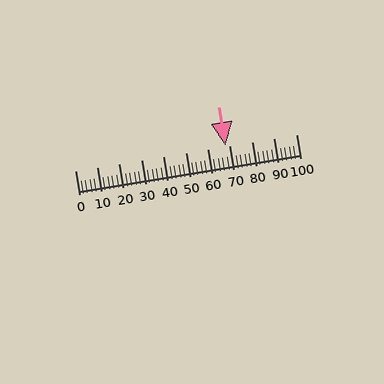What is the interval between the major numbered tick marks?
The major tick marks are spaced 10 units apart.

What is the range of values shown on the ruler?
The ruler shows values from 0 to 100.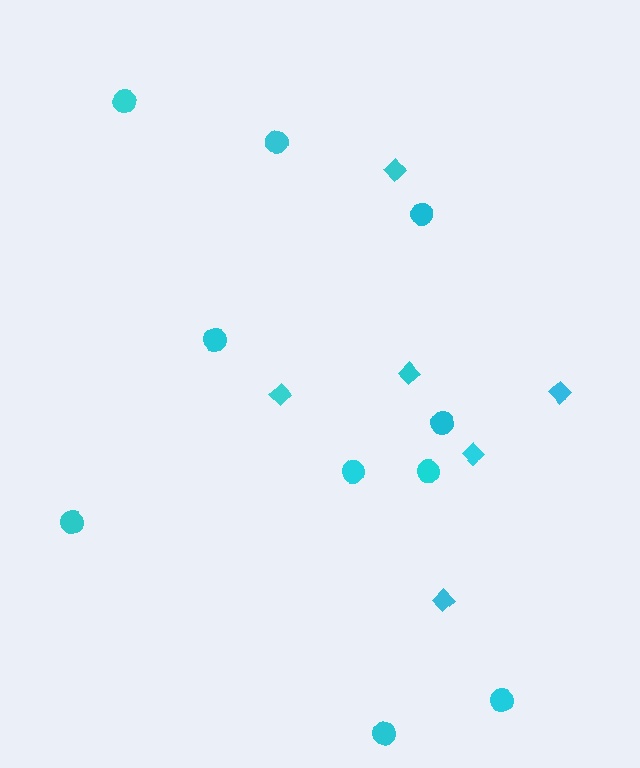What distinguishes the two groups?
There are 2 groups: one group of diamonds (6) and one group of circles (10).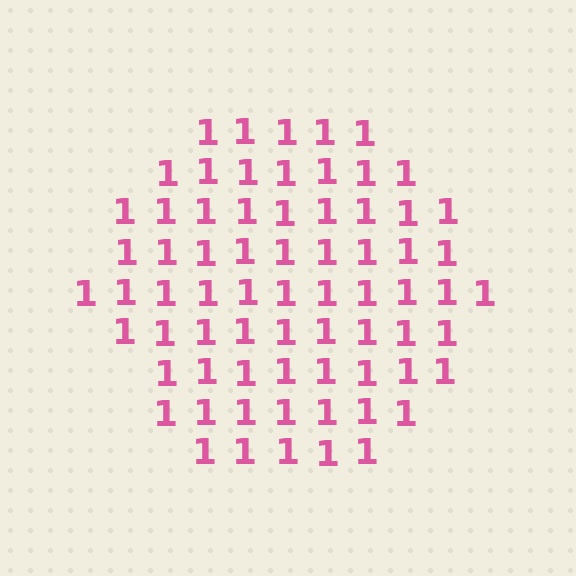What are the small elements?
The small elements are digit 1's.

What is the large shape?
The large shape is a hexagon.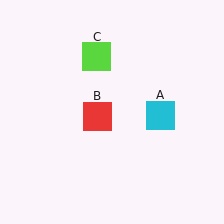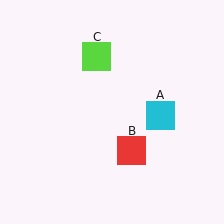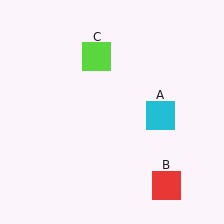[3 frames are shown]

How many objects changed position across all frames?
1 object changed position: red square (object B).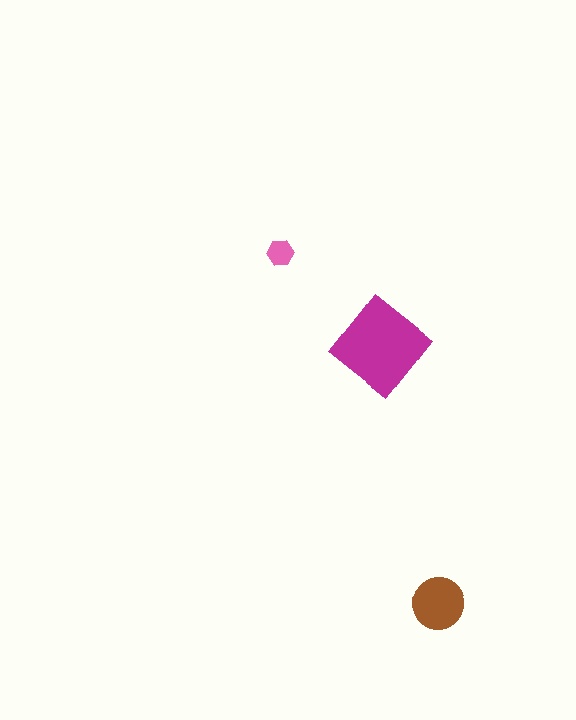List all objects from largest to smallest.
The magenta diamond, the brown circle, the pink hexagon.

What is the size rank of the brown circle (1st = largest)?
2nd.